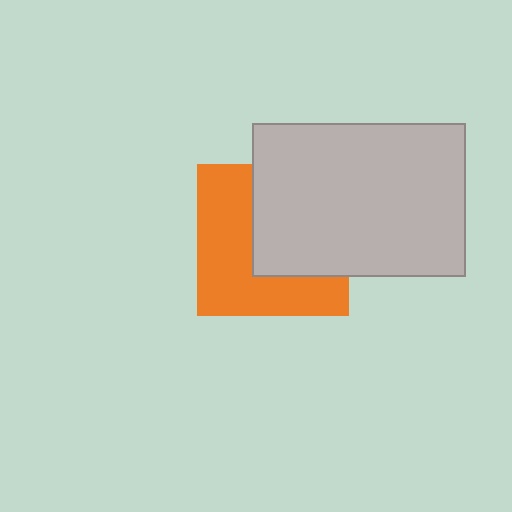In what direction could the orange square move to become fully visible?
The orange square could move left. That would shift it out from behind the light gray rectangle entirely.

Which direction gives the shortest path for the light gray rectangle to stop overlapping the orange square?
Moving right gives the shortest separation.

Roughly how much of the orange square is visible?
About half of it is visible (roughly 52%).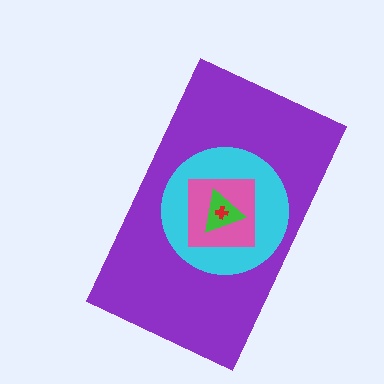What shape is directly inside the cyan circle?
The pink square.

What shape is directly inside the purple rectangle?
The cyan circle.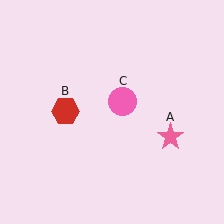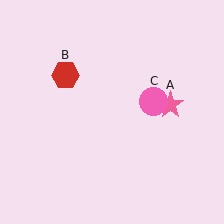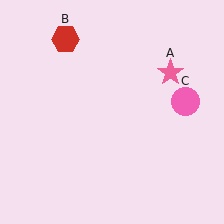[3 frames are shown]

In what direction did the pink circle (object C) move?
The pink circle (object C) moved right.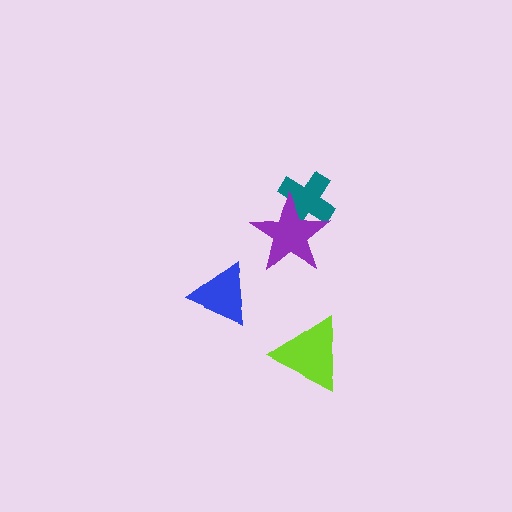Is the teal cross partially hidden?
Yes, it is partially covered by another shape.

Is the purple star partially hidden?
No, no other shape covers it.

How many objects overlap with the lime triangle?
0 objects overlap with the lime triangle.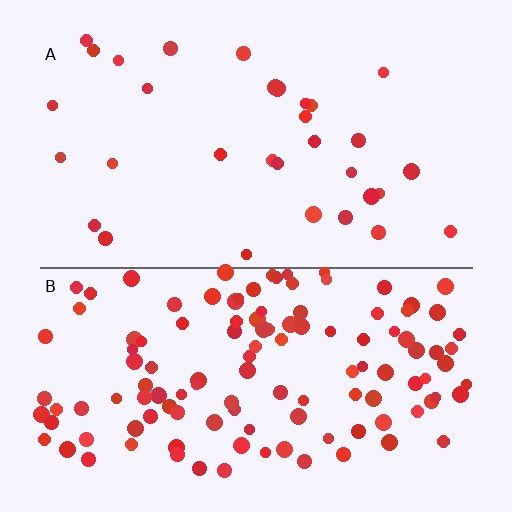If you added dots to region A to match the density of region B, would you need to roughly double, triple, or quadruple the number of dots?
Approximately quadruple.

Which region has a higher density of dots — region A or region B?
B (the bottom).